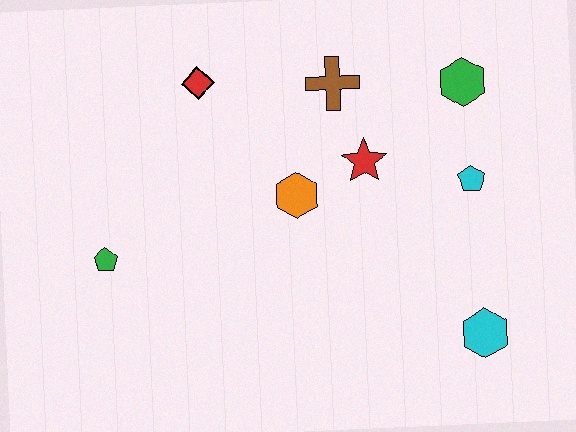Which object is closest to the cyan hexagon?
The cyan pentagon is closest to the cyan hexagon.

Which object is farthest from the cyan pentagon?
The green pentagon is farthest from the cyan pentagon.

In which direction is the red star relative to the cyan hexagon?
The red star is above the cyan hexagon.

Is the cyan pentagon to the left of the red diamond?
No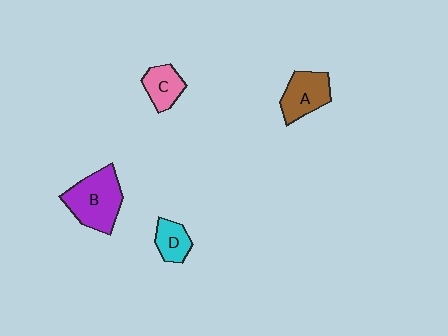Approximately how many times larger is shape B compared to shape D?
Approximately 2.2 times.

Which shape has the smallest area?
Shape D (cyan).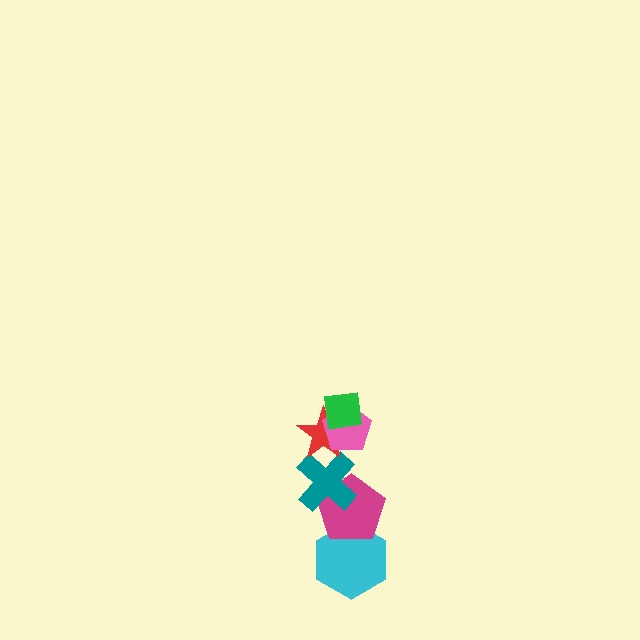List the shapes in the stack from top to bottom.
From top to bottom: the green square, the pink pentagon, the red star, the teal cross, the magenta pentagon, the cyan hexagon.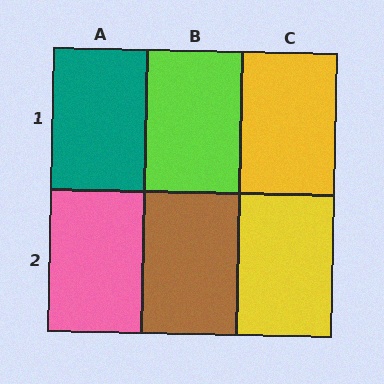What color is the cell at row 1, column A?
Teal.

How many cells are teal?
1 cell is teal.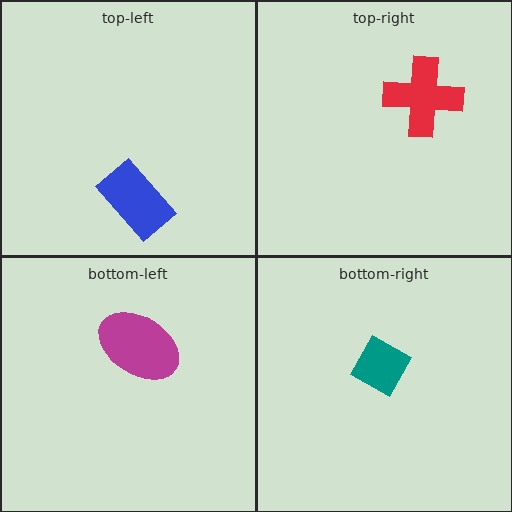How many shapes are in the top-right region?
1.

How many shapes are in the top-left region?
1.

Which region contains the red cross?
The top-right region.